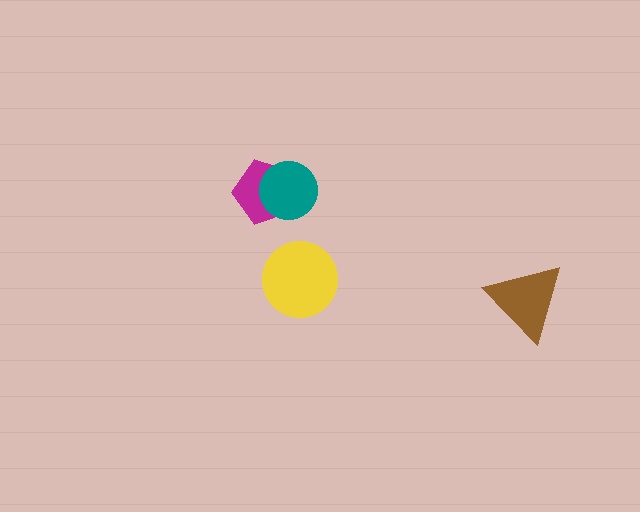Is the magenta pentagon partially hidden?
Yes, it is partially covered by another shape.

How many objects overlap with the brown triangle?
0 objects overlap with the brown triangle.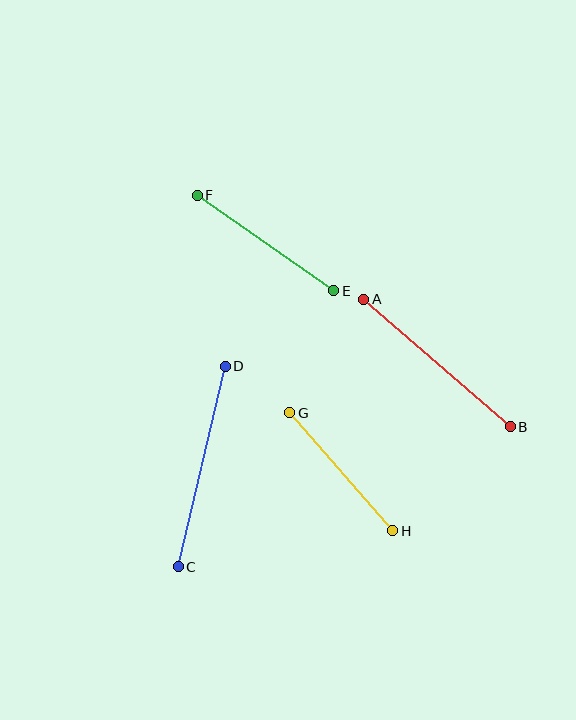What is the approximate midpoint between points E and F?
The midpoint is at approximately (266, 243) pixels.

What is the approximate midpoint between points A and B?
The midpoint is at approximately (437, 363) pixels.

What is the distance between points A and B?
The distance is approximately 194 pixels.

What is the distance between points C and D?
The distance is approximately 206 pixels.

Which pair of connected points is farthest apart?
Points C and D are farthest apart.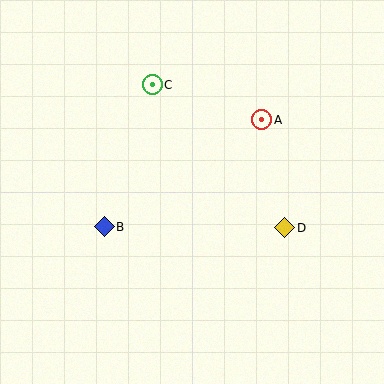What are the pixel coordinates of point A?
Point A is at (262, 120).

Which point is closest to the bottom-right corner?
Point D is closest to the bottom-right corner.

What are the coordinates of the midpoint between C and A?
The midpoint between C and A is at (207, 102).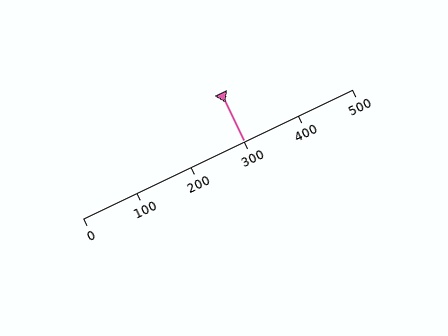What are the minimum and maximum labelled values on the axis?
The axis runs from 0 to 500.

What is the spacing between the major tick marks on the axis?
The major ticks are spaced 100 apart.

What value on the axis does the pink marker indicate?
The marker indicates approximately 300.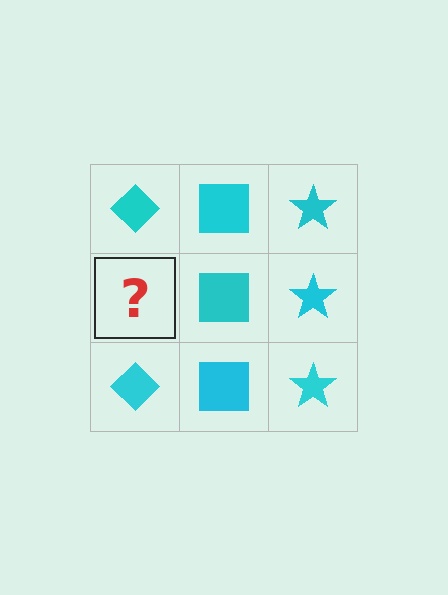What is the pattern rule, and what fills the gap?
The rule is that each column has a consistent shape. The gap should be filled with a cyan diamond.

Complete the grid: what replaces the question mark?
The question mark should be replaced with a cyan diamond.